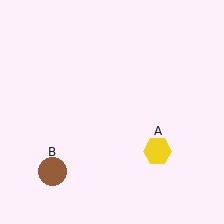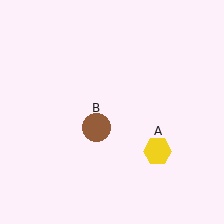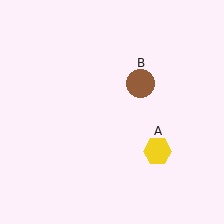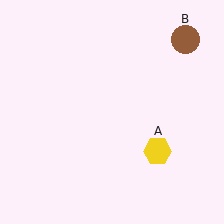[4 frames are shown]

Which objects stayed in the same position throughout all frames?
Yellow hexagon (object A) remained stationary.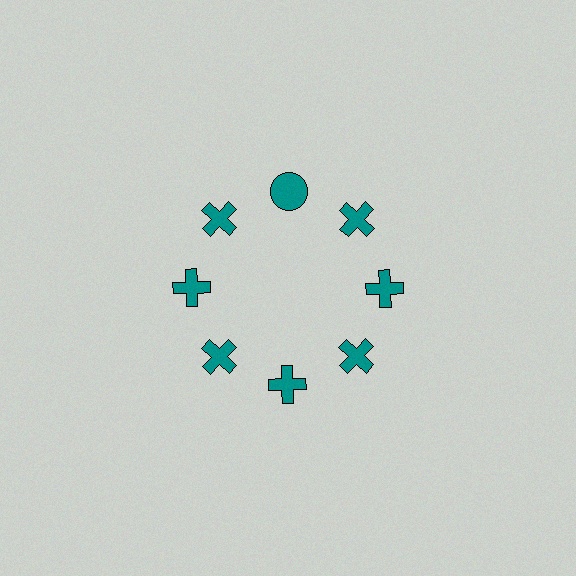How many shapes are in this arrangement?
There are 8 shapes arranged in a ring pattern.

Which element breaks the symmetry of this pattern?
The teal circle at roughly the 12 o'clock position breaks the symmetry. All other shapes are teal crosses.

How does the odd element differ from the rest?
It has a different shape: circle instead of cross.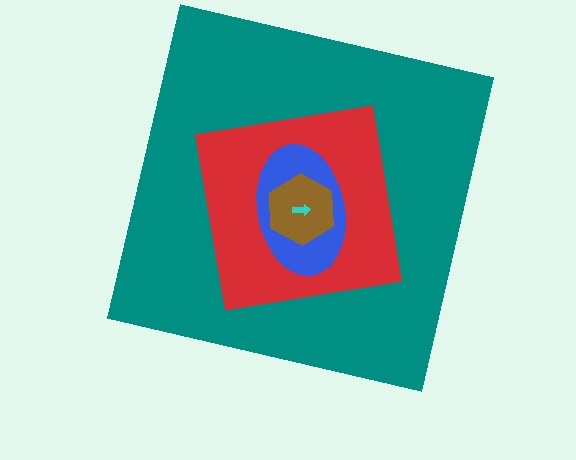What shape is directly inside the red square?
The blue ellipse.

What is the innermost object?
The cyan arrow.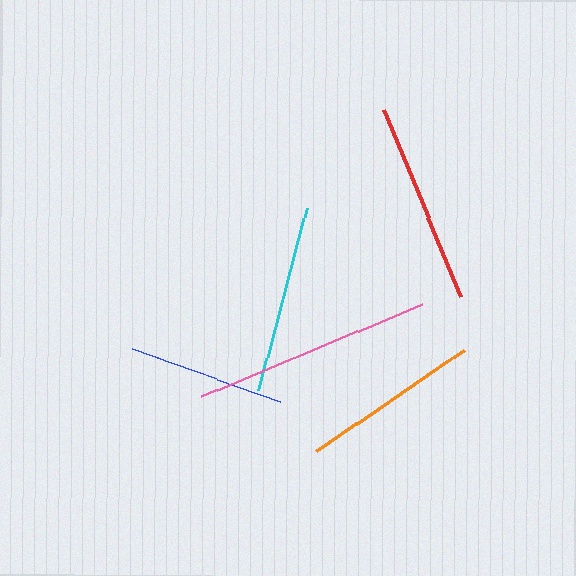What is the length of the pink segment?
The pink segment is approximately 240 pixels long.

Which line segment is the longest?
The pink line is the longest at approximately 240 pixels.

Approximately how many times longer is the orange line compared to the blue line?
The orange line is approximately 1.1 times the length of the blue line.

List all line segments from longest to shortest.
From longest to shortest: pink, red, cyan, orange, blue.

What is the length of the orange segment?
The orange segment is approximately 179 pixels long.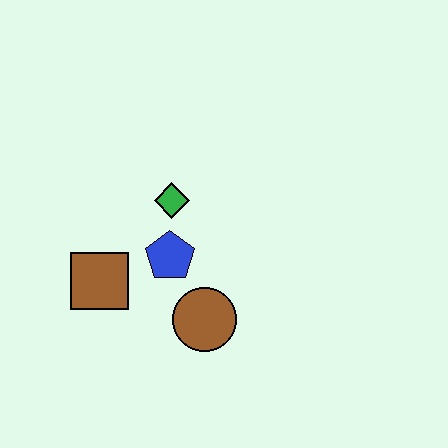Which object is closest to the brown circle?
The blue pentagon is closest to the brown circle.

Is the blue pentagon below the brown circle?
No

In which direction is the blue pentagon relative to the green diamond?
The blue pentagon is below the green diamond.